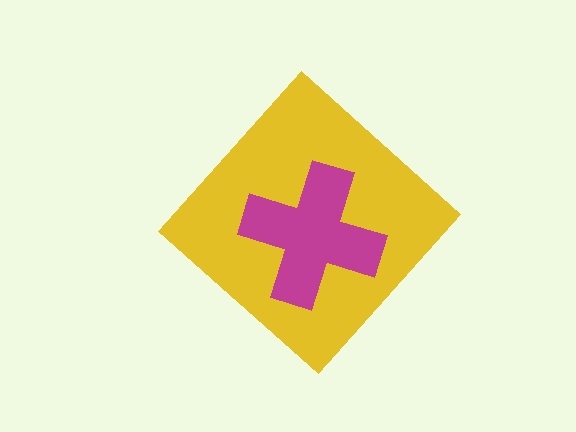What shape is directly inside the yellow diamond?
The magenta cross.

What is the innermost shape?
The magenta cross.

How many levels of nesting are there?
2.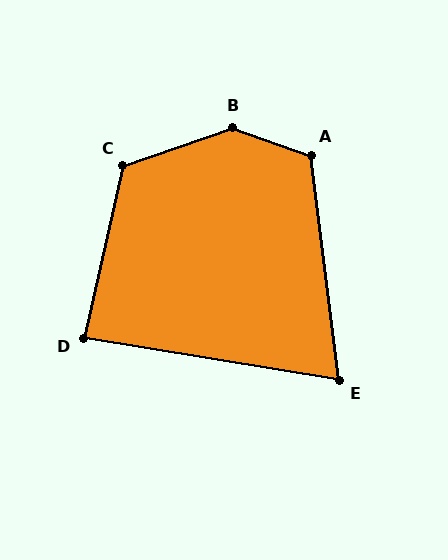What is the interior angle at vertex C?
Approximately 122 degrees (obtuse).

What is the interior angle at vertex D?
Approximately 86 degrees (approximately right).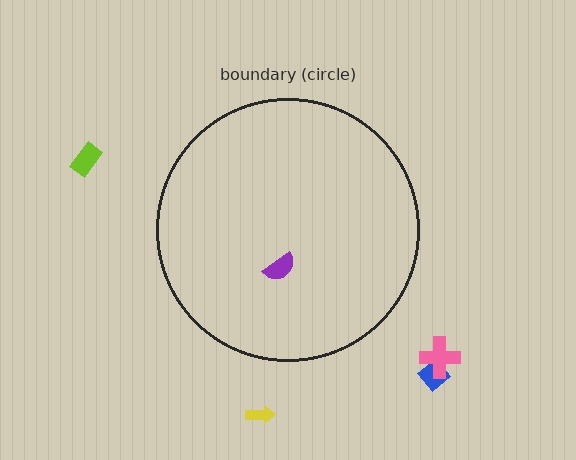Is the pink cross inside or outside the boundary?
Outside.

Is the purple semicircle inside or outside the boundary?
Inside.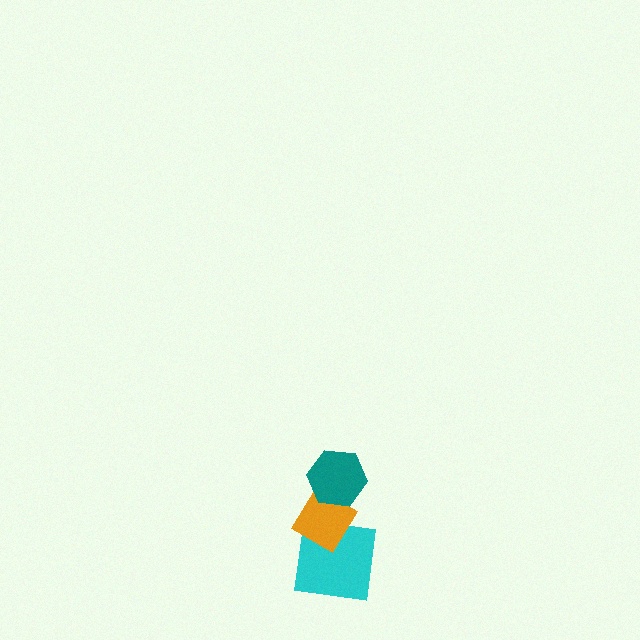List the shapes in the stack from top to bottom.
From top to bottom: the teal hexagon, the orange diamond, the cyan square.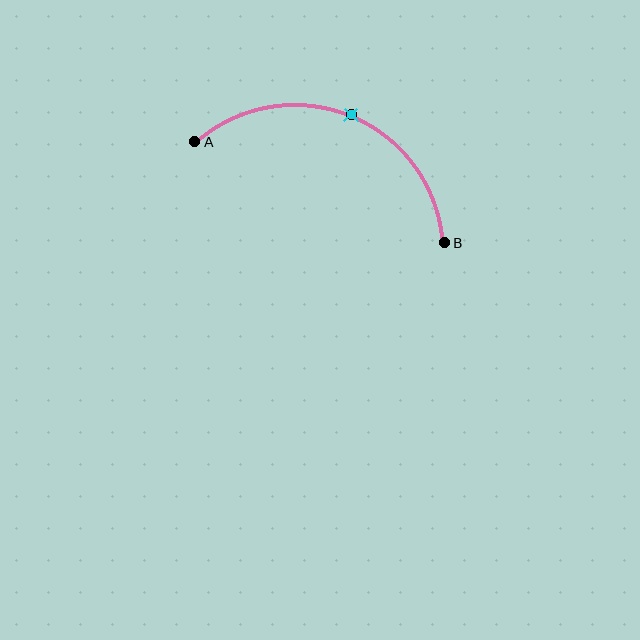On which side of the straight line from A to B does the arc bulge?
The arc bulges above the straight line connecting A and B.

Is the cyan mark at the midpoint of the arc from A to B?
Yes. The cyan mark lies on the arc at equal arc-length from both A and B — it is the arc midpoint.